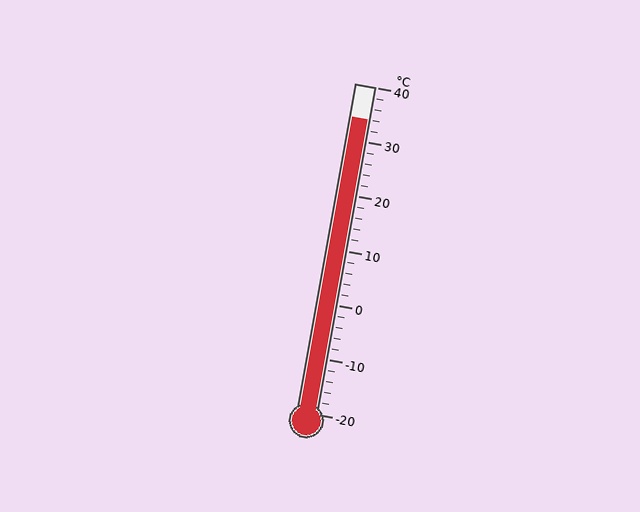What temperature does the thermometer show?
The thermometer shows approximately 34°C.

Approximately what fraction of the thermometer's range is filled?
The thermometer is filled to approximately 90% of its range.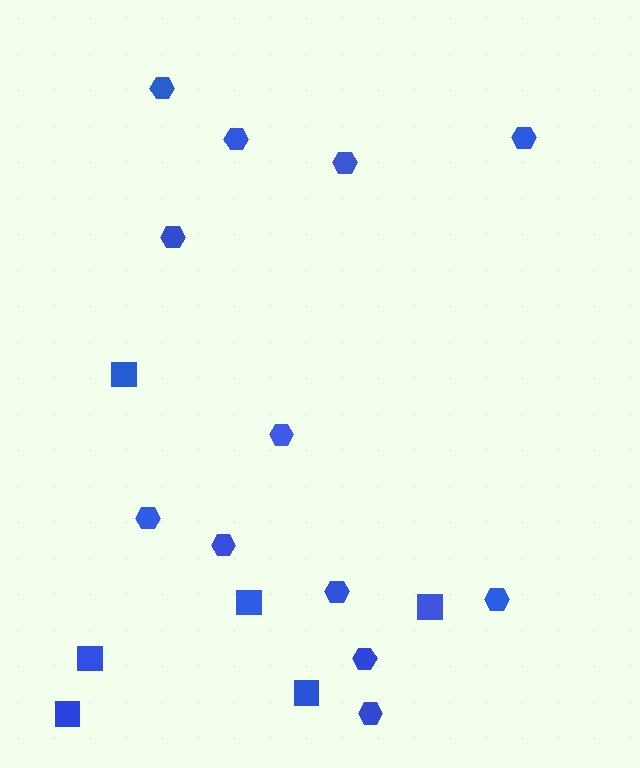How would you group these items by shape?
There are 2 groups: one group of squares (6) and one group of hexagons (12).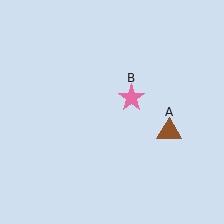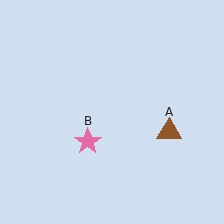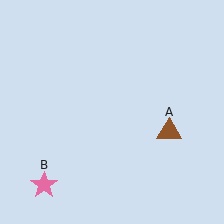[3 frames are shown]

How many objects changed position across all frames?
1 object changed position: pink star (object B).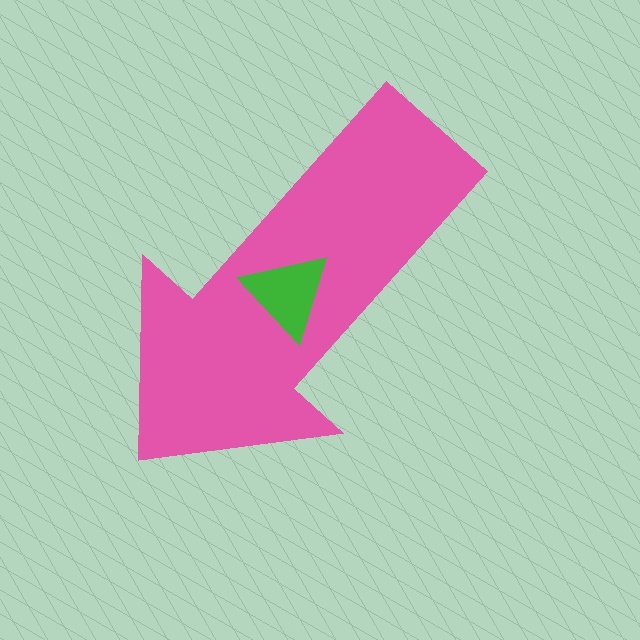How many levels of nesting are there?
2.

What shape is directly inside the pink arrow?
The green triangle.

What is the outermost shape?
The pink arrow.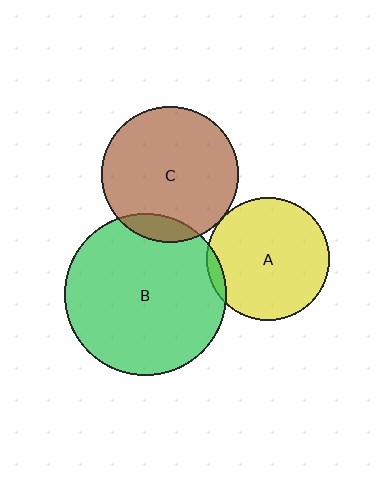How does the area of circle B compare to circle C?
Approximately 1.4 times.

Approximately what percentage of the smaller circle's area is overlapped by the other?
Approximately 5%.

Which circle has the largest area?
Circle B (green).